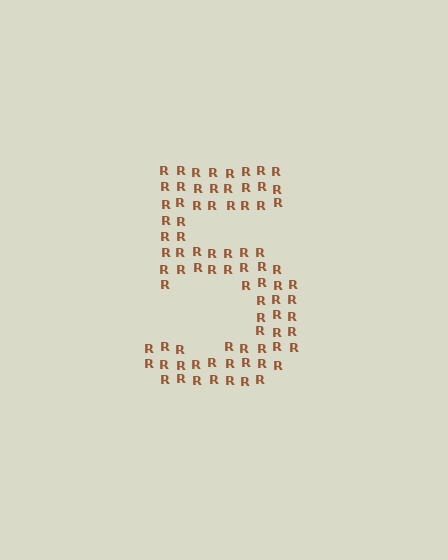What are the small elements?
The small elements are letter R's.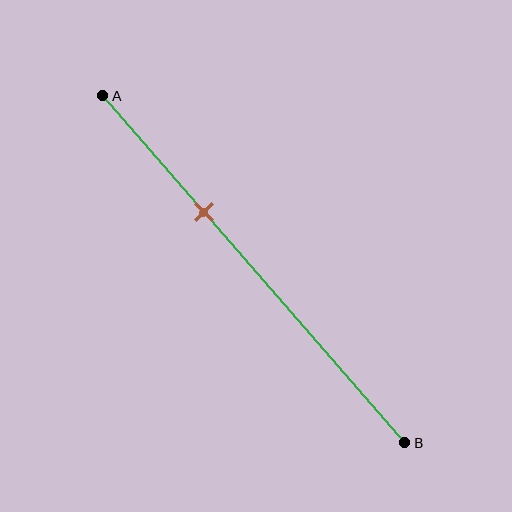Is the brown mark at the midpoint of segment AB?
No, the mark is at about 35% from A, not at the 50% midpoint.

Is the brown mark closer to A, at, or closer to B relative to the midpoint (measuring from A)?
The brown mark is closer to point A than the midpoint of segment AB.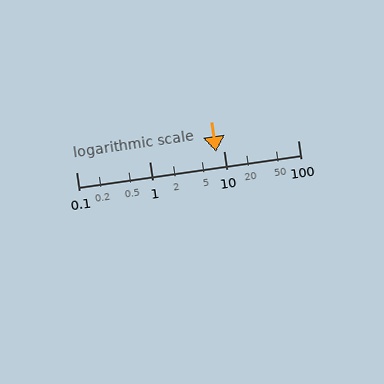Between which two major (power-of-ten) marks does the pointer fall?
The pointer is between 1 and 10.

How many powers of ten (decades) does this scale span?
The scale spans 3 decades, from 0.1 to 100.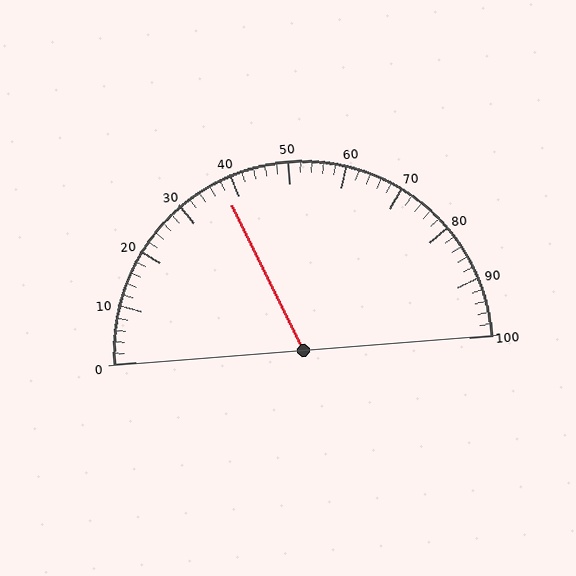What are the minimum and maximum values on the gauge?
The gauge ranges from 0 to 100.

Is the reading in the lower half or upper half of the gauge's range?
The reading is in the lower half of the range (0 to 100).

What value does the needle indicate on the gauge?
The needle indicates approximately 38.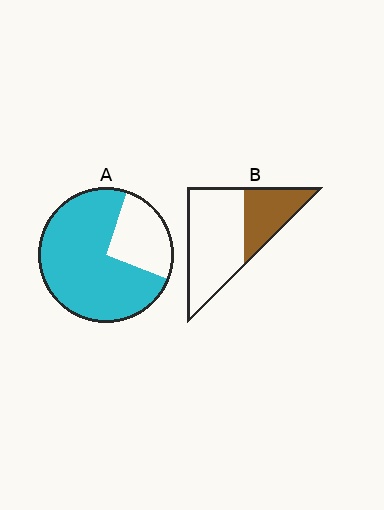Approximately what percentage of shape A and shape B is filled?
A is approximately 75% and B is approximately 35%.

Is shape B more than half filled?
No.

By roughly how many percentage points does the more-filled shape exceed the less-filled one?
By roughly 40 percentage points (A over B).